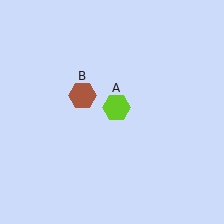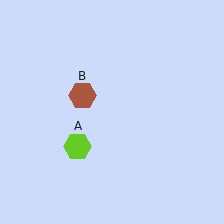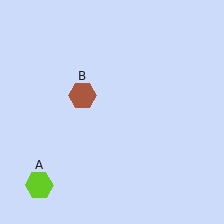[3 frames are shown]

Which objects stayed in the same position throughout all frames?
Brown hexagon (object B) remained stationary.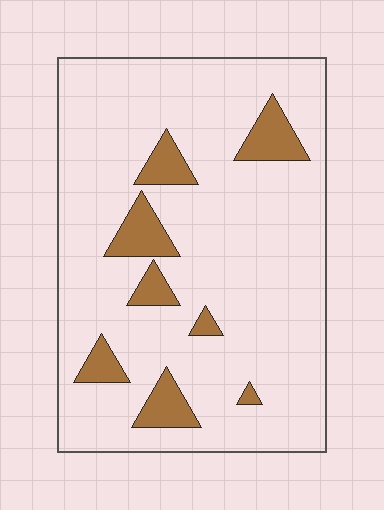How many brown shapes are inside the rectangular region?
8.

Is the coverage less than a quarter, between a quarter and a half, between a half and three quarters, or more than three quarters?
Less than a quarter.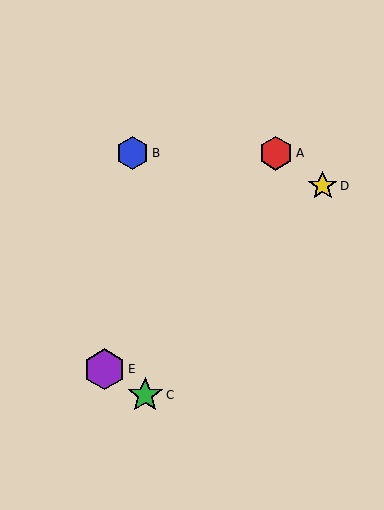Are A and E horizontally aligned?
No, A is at y≈153 and E is at y≈369.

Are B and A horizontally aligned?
Yes, both are at y≈153.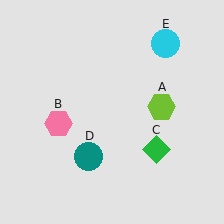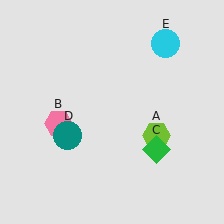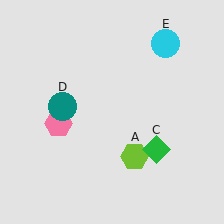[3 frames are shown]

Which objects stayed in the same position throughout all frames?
Pink hexagon (object B) and green diamond (object C) and cyan circle (object E) remained stationary.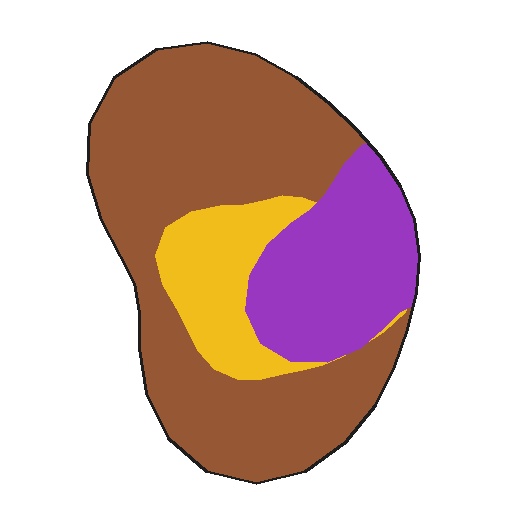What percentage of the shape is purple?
Purple takes up about one quarter (1/4) of the shape.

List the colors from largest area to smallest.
From largest to smallest: brown, purple, yellow.